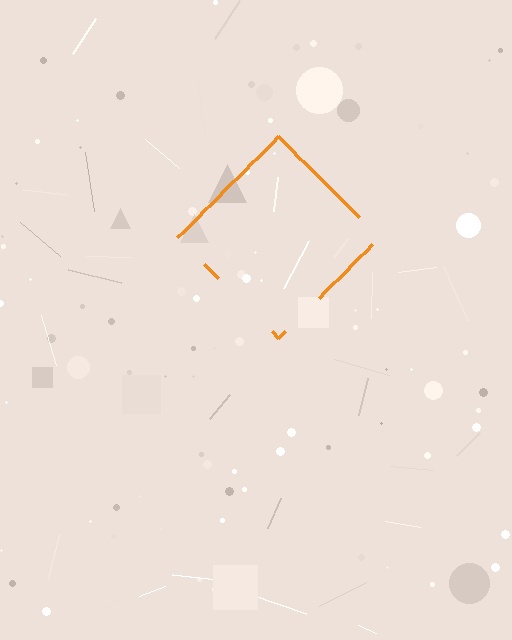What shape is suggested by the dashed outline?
The dashed outline suggests a diamond.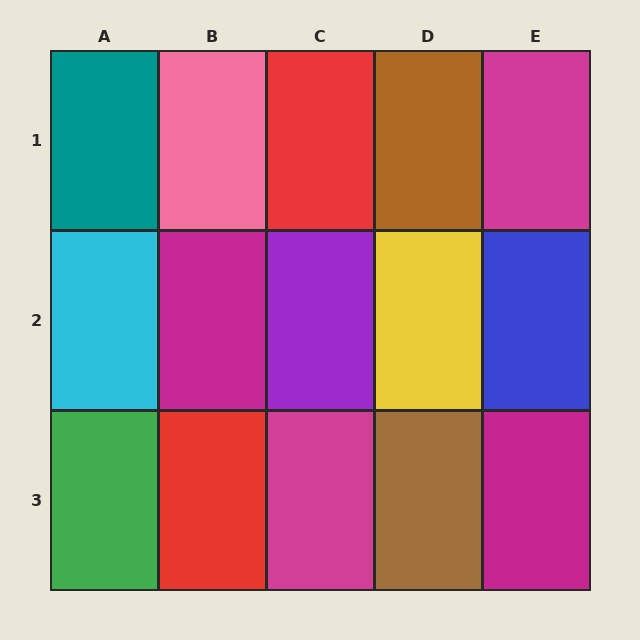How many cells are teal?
1 cell is teal.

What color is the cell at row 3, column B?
Red.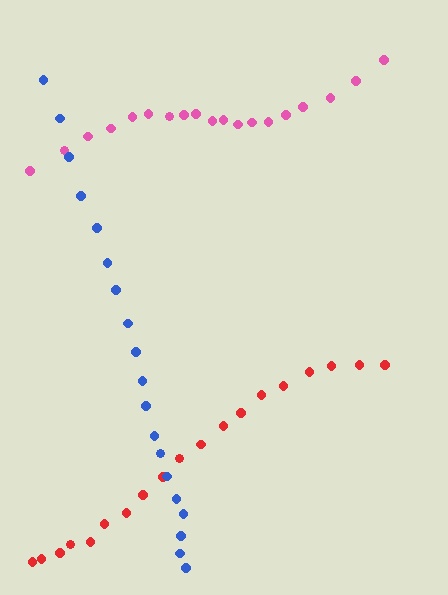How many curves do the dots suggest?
There are 3 distinct paths.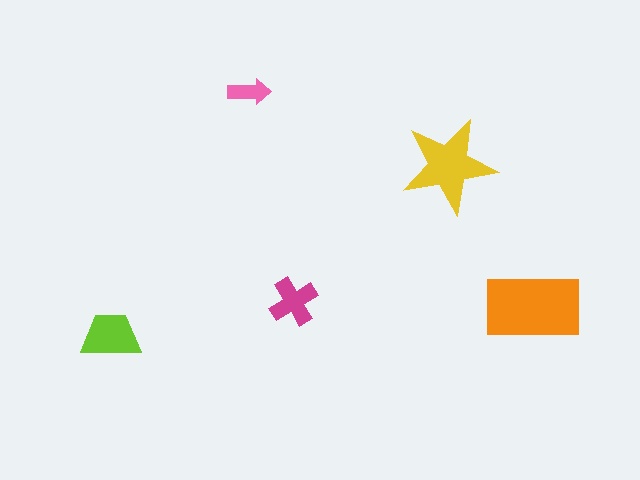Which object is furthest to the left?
The lime trapezoid is leftmost.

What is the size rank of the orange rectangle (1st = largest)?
1st.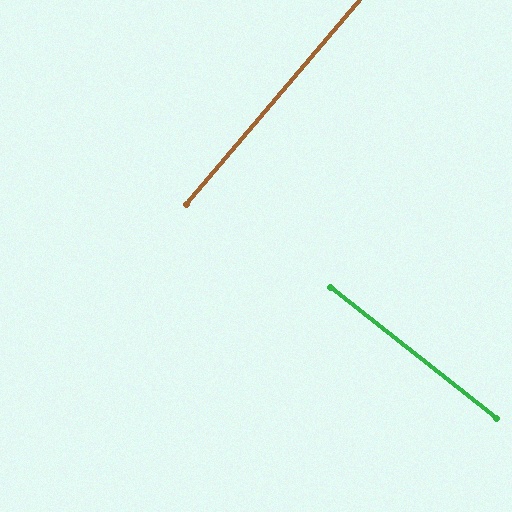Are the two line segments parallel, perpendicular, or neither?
Perpendicular — they meet at approximately 88°.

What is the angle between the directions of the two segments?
Approximately 88 degrees.